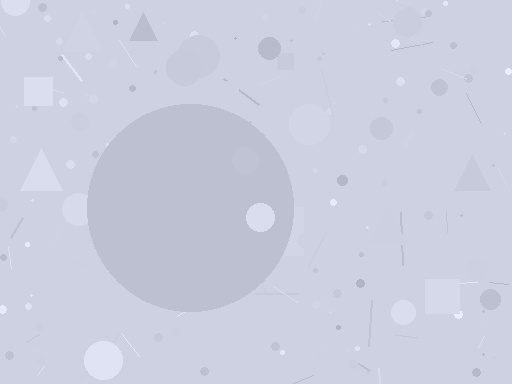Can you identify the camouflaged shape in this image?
The camouflaged shape is a circle.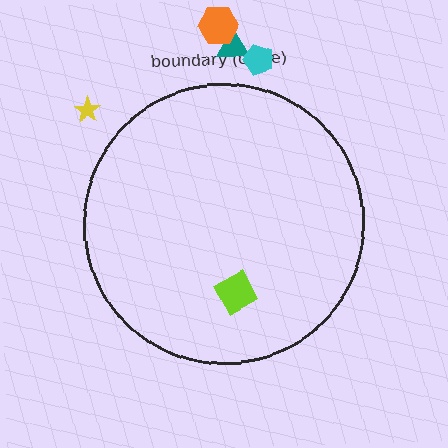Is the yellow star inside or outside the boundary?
Outside.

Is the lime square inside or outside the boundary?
Inside.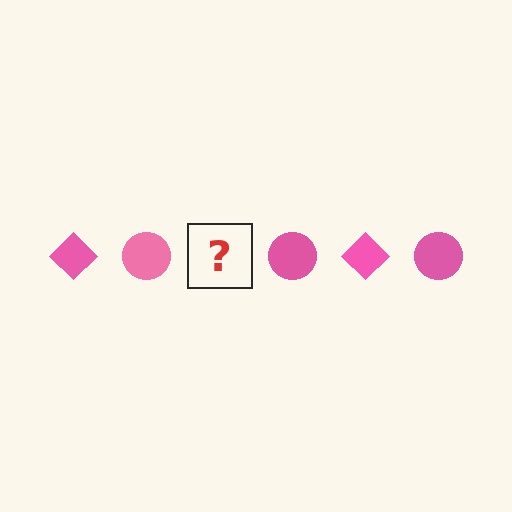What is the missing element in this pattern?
The missing element is a pink diamond.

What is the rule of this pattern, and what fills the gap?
The rule is that the pattern cycles through diamond, circle shapes in pink. The gap should be filled with a pink diamond.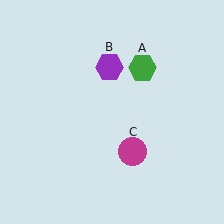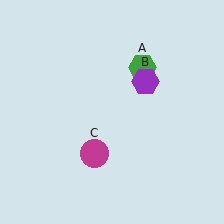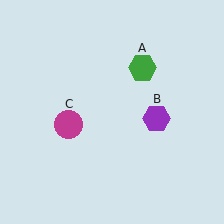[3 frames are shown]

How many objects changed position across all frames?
2 objects changed position: purple hexagon (object B), magenta circle (object C).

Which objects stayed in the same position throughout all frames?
Green hexagon (object A) remained stationary.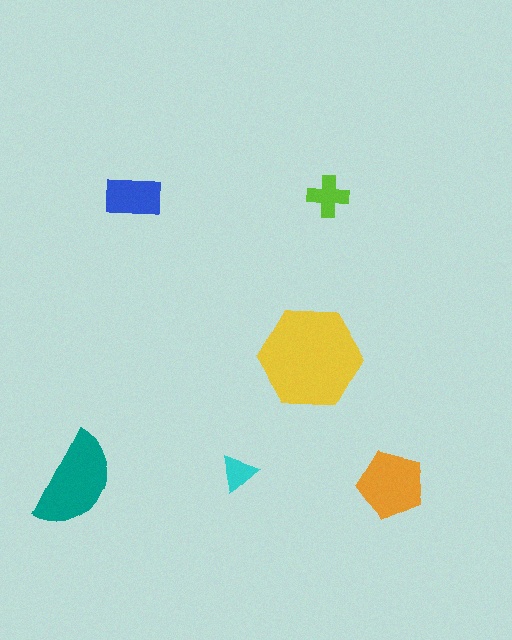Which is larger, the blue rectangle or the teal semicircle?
The teal semicircle.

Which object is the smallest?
The cyan triangle.